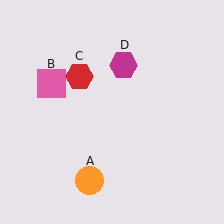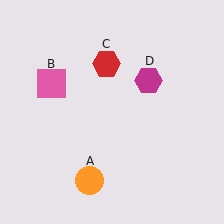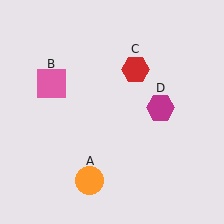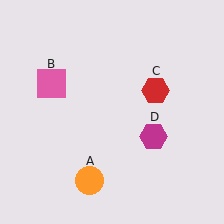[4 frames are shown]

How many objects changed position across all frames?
2 objects changed position: red hexagon (object C), magenta hexagon (object D).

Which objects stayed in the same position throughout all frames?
Orange circle (object A) and pink square (object B) remained stationary.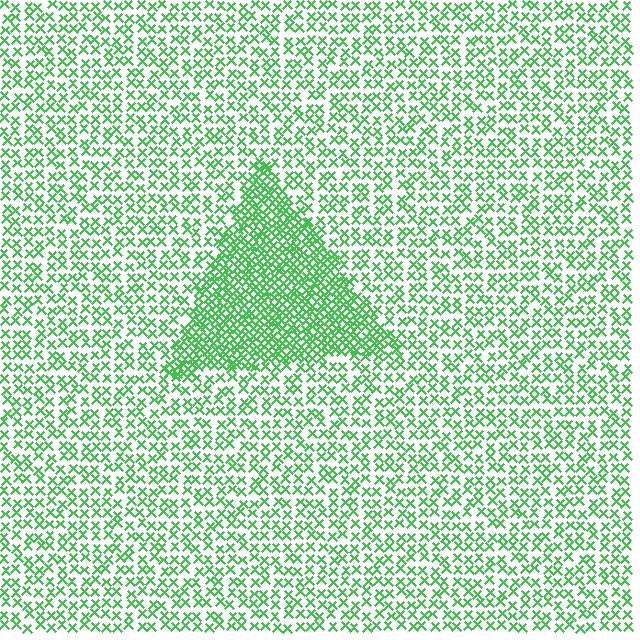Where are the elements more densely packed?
The elements are more densely packed inside the triangle boundary.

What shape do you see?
I see a triangle.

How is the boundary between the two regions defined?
The boundary is defined by a change in element density (approximately 2.2x ratio). All elements are the same color, size, and shape.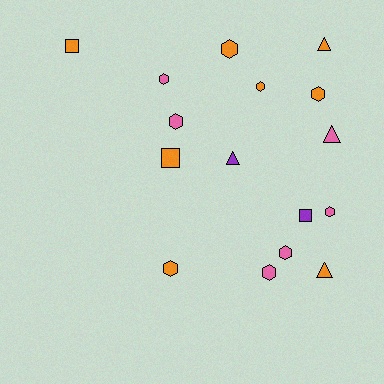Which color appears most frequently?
Orange, with 8 objects.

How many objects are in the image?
There are 16 objects.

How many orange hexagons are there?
There are 4 orange hexagons.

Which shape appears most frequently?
Hexagon, with 9 objects.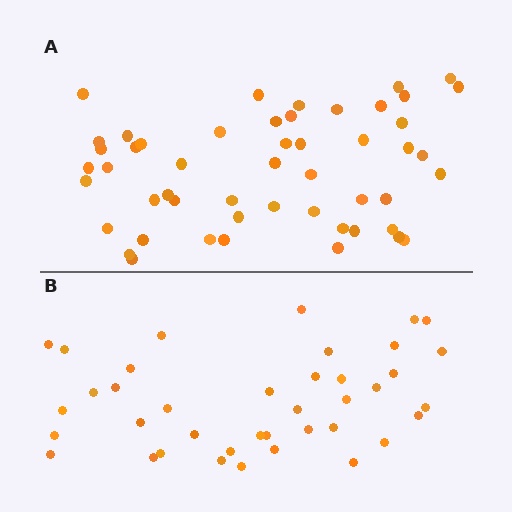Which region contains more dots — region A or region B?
Region A (the top region) has more dots.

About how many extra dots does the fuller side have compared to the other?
Region A has roughly 12 or so more dots than region B.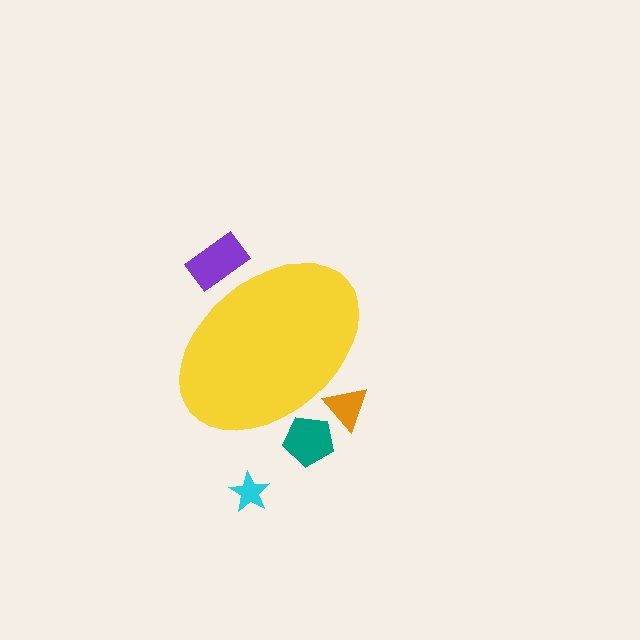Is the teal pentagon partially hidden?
Yes, the teal pentagon is partially hidden behind the yellow ellipse.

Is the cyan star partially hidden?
No, the cyan star is fully visible.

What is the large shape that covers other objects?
A yellow ellipse.